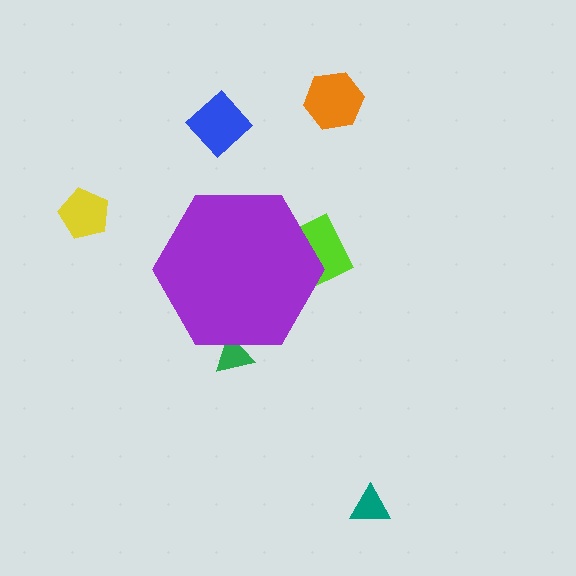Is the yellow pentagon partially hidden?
No, the yellow pentagon is fully visible.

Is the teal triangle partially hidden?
No, the teal triangle is fully visible.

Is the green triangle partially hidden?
Yes, the green triangle is partially hidden behind the purple hexagon.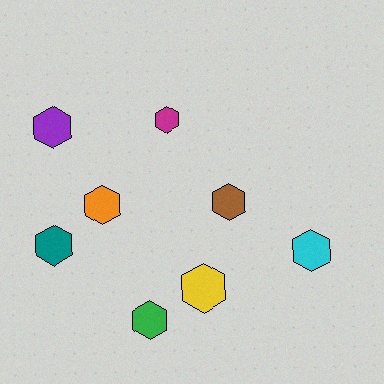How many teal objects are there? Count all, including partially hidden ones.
There is 1 teal object.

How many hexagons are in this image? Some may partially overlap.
There are 8 hexagons.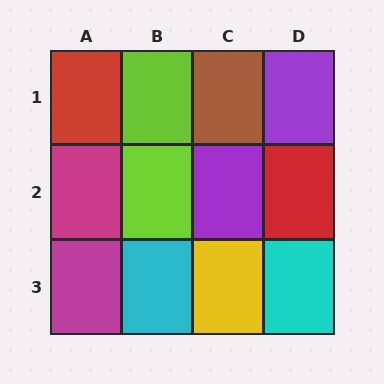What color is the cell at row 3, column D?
Cyan.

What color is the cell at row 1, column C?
Brown.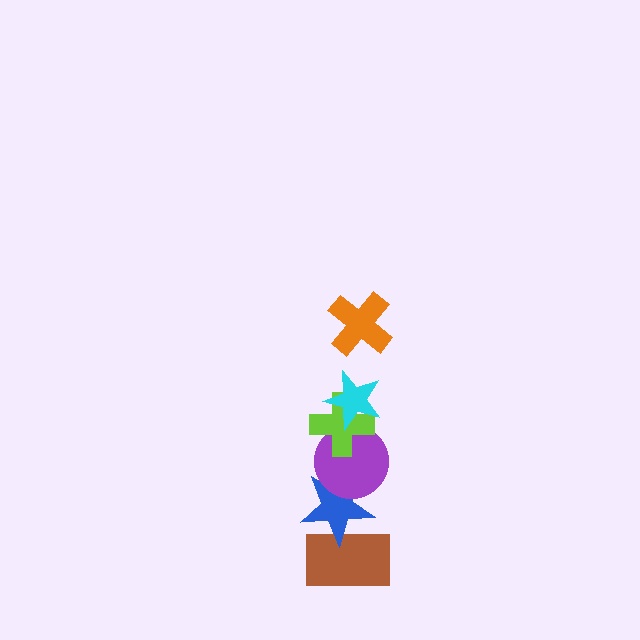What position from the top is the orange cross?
The orange cross is 1st from the top.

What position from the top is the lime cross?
The lime cross is 3rd from the top.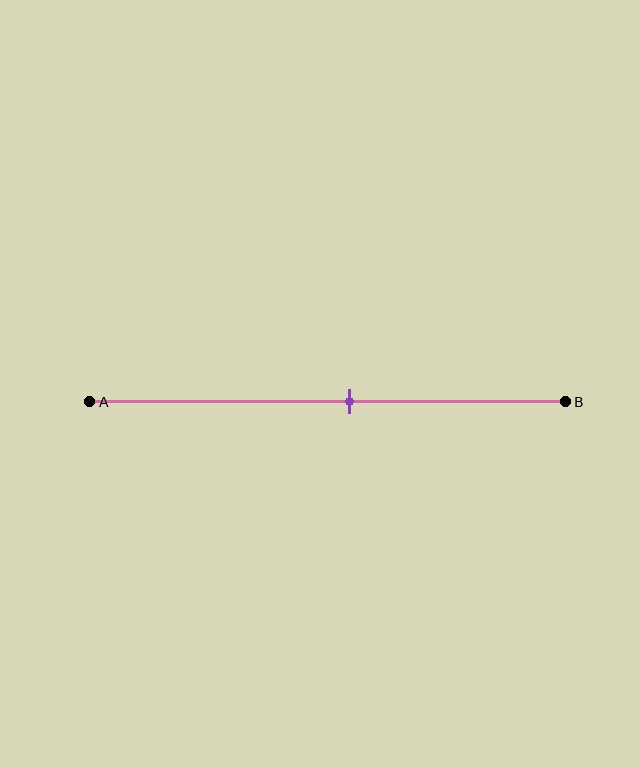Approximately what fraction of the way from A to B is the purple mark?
The purple mark is approximately 55% of the way from A to B.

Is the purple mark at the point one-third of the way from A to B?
No, the mark is at about 55% from A, not at the 33% one-third point.